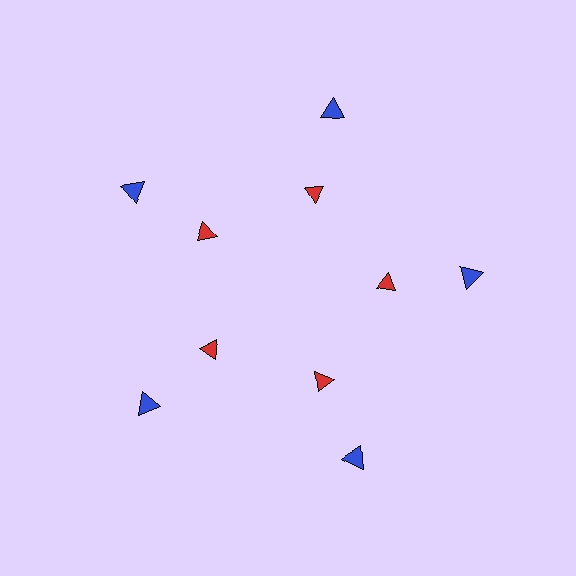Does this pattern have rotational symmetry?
Yes, this pattern has 5-fold rotational symmetry. It looks the same after rotating 72 degrees around the center.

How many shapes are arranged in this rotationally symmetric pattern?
There are 10 shapes, arranged in 5 groups of 2.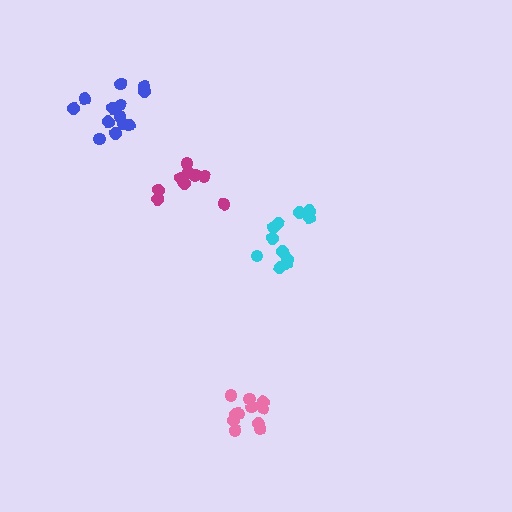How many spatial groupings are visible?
There are 4 spatial groupings.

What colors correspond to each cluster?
The clusters are colored: pink, cyan, magenta, blue.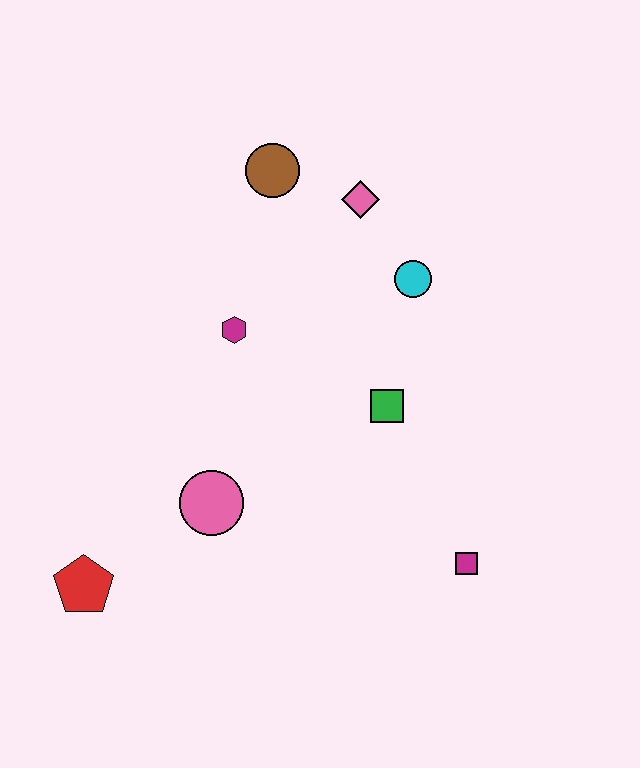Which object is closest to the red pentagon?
The pink circle is closest to the red pentagon.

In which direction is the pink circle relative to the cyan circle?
The pink circle is below the cyan circle.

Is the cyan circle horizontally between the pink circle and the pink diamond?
No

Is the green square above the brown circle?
No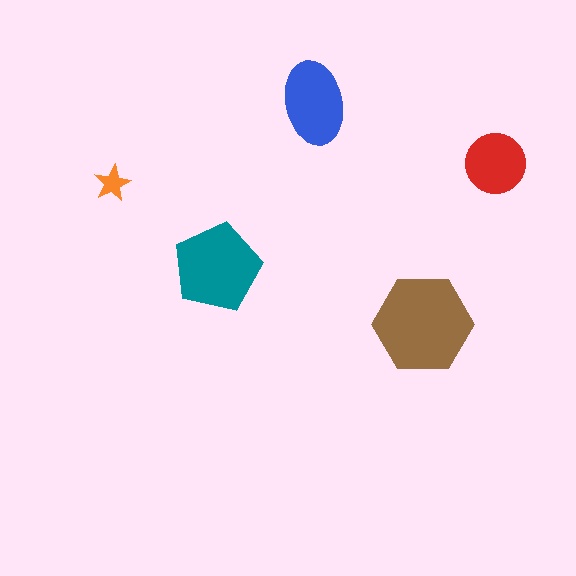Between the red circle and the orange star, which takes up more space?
The red circle.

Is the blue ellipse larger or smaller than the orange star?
Larger.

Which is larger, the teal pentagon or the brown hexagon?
The brown hexagon.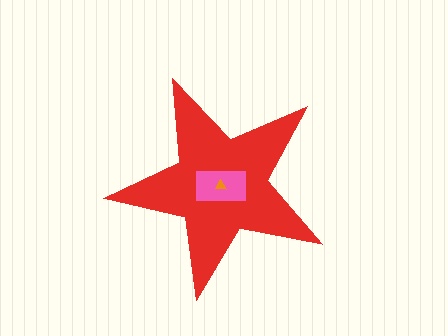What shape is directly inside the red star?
The pink rectangle.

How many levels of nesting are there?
3.